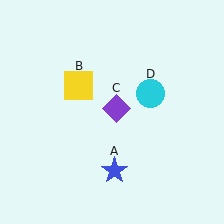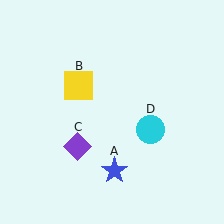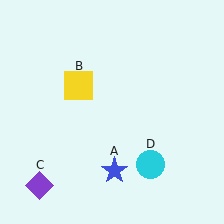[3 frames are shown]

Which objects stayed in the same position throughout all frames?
Blue star (object A) and yellow square (object B) remained stationary.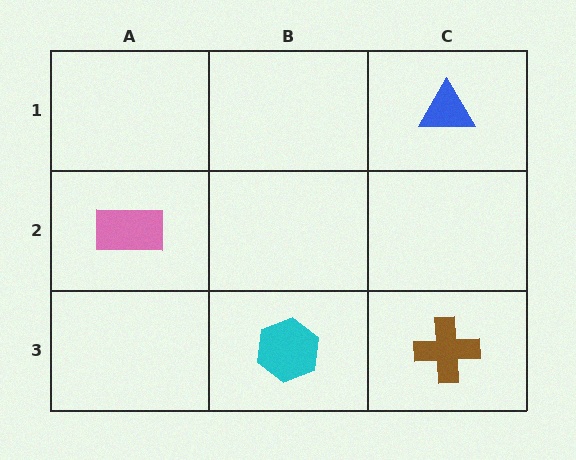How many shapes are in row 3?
2 shapes.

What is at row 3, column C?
A brown cross.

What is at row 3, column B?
A cyan hexagon.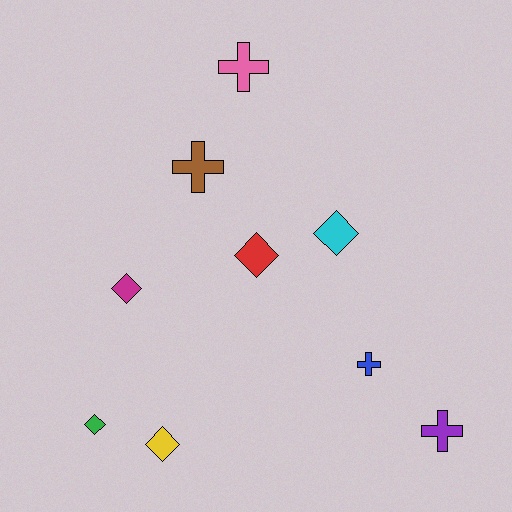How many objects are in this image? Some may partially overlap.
There are 9 objects.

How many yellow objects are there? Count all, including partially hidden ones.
There is 1 yellow object.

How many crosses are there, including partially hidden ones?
There are 4 crosses.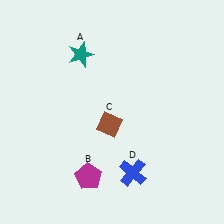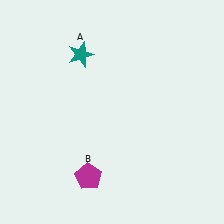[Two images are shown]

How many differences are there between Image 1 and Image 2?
There are 2 differences between the two images.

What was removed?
The brown diamond (C), the blue cross (D) were removed in Image 2.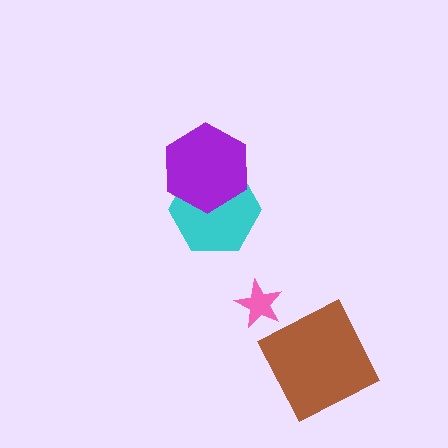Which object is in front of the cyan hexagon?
The purple hexagon is in front of the cyan hexagon.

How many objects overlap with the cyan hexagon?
1 object overlaps with the cyan hexagon.